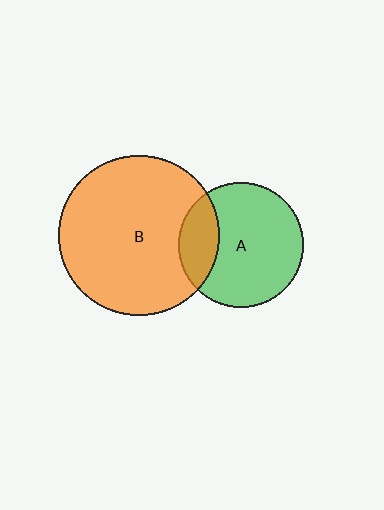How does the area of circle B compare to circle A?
Approximately 1.7 times.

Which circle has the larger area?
Circle B (orange).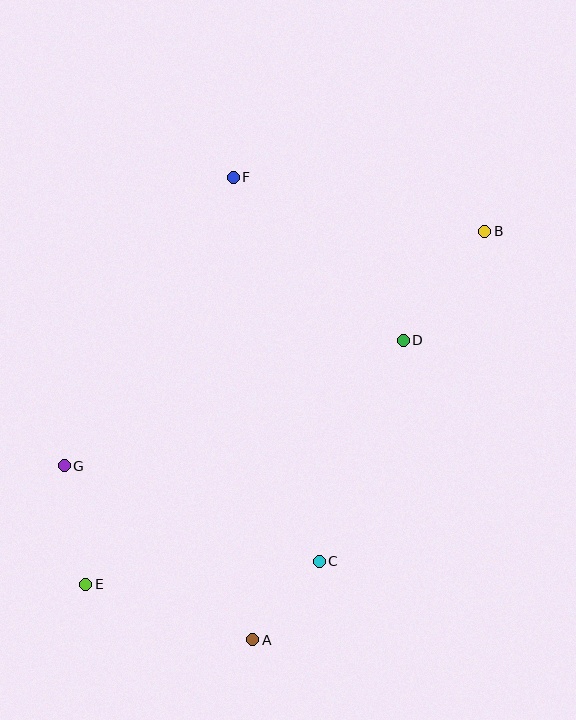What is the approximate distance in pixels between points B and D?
The distance between B and D is approximately 136 pixels.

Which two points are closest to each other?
Points A and C are closest to each other.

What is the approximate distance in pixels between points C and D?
The distance between C and D is approximately 237 pixels.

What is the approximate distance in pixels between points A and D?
The distance between A and D is approximately 335 pixels.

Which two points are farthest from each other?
Points B and E are farthest from each other.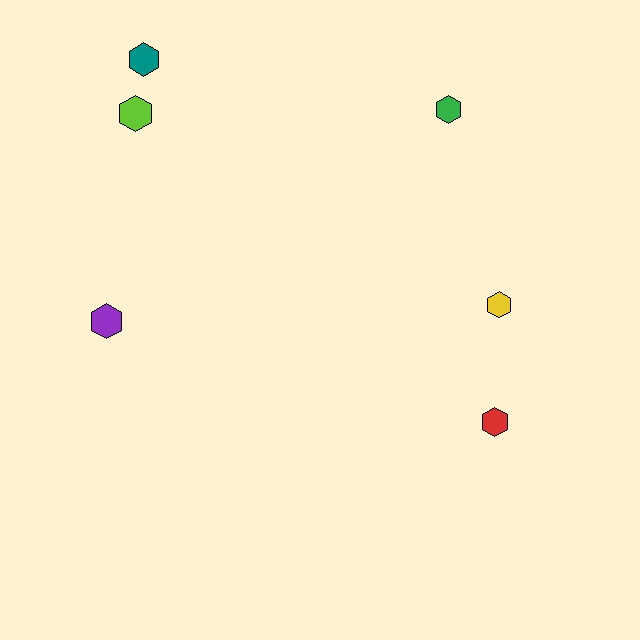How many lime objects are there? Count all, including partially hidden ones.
There is 1 lime object.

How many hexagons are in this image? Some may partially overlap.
There are 6 hexagons.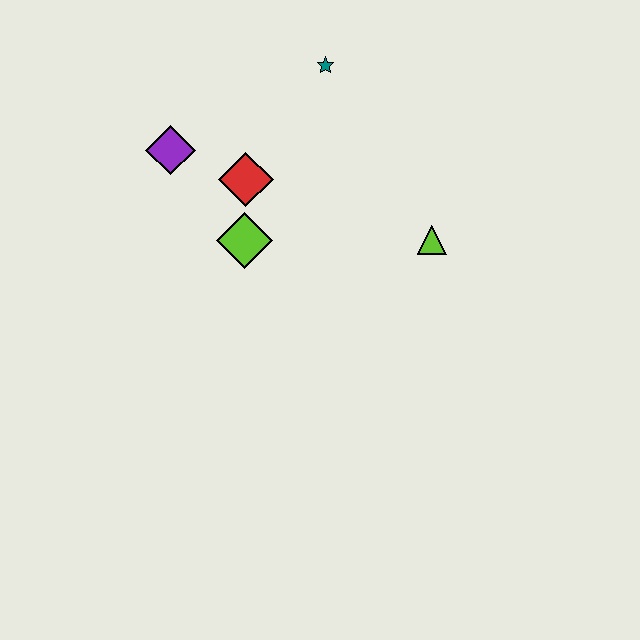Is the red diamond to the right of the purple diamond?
Yes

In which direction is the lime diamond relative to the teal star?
The lime diamond is below the teal star.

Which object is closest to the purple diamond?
The red diamond is closest to the purple diamond.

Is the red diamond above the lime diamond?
Yes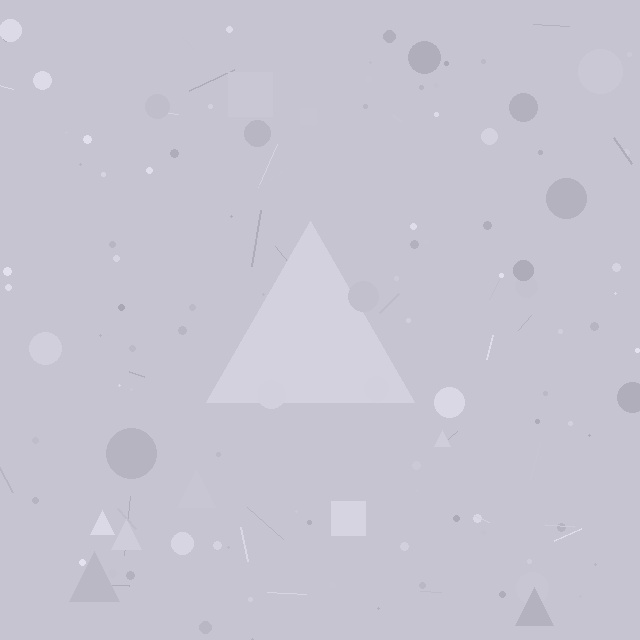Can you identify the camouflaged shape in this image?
The camouflaged shape is a triangle.